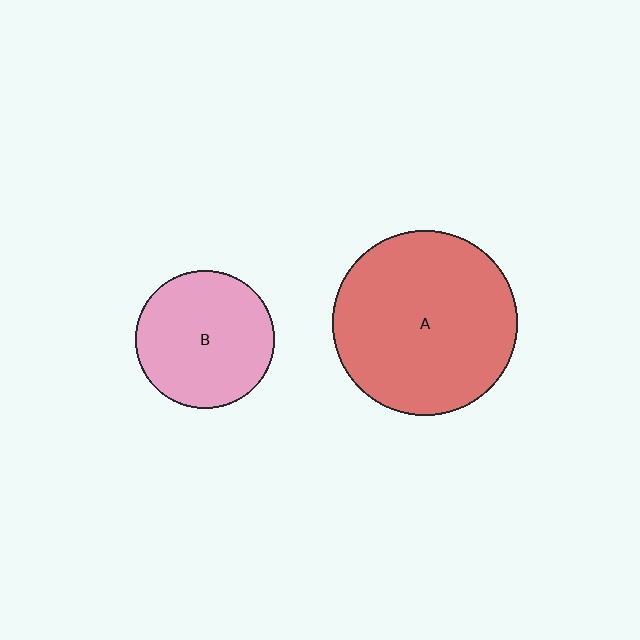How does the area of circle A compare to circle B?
Approximately 1.8 times.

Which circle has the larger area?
Circle A (red).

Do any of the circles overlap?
No, none of the circles overlap.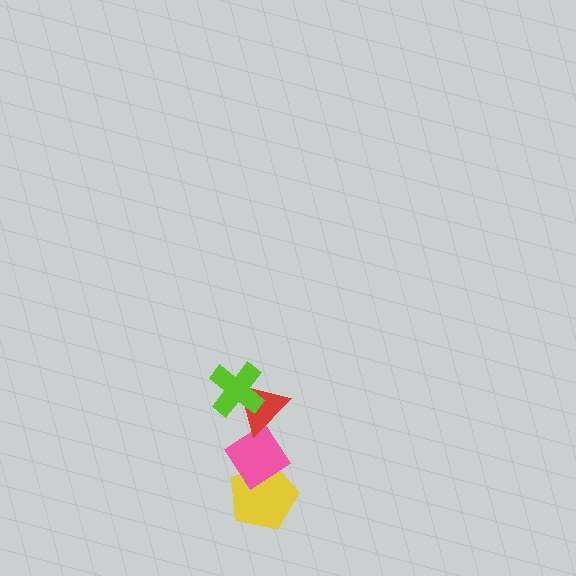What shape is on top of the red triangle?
The lime cross is on top of the red triangle.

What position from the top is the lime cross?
The lime cross is 1st from the top.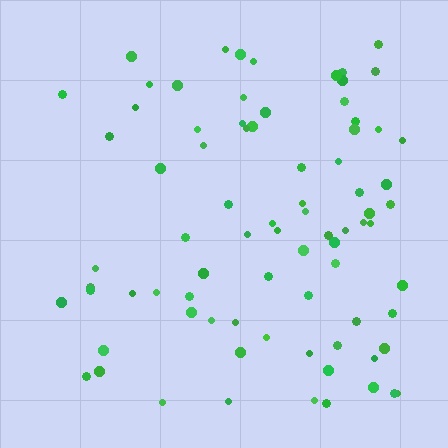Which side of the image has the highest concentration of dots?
The right.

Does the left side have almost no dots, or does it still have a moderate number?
Still a moderate number, just noticeably fewer than the right.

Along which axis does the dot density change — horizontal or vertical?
Horizontal.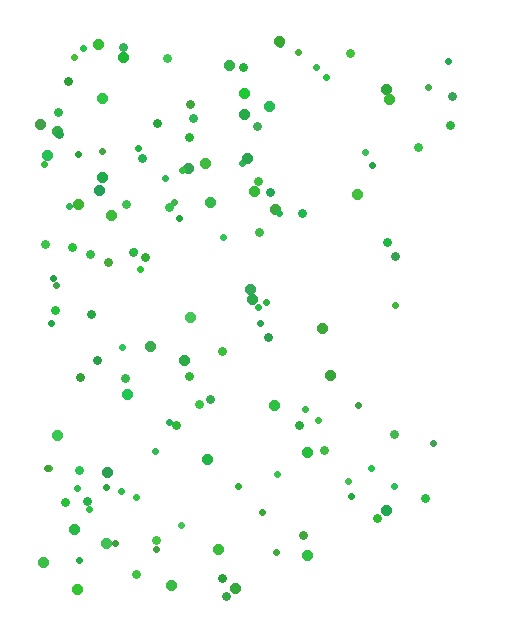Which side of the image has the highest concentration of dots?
The left.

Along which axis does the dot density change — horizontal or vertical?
Horizontal.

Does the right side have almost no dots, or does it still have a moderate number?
Still a moderate number, just noticeably fewer than the left.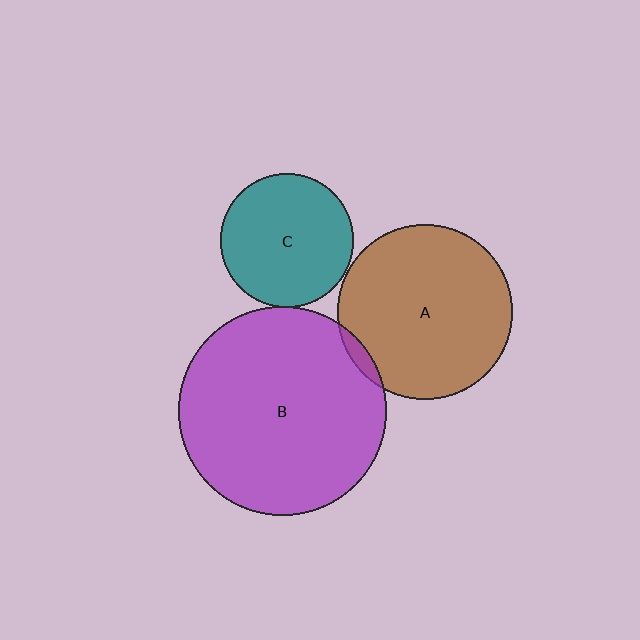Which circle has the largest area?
Circle B (purple).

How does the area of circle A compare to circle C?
Approximately 1.7 times.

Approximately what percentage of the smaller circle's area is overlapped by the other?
Approximately 5%.